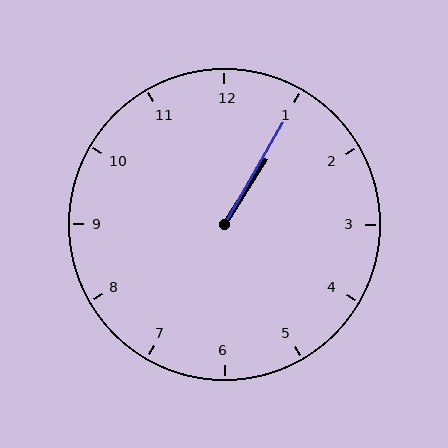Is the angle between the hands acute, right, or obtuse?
It is acute.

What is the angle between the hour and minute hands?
Approximately 2 degrees.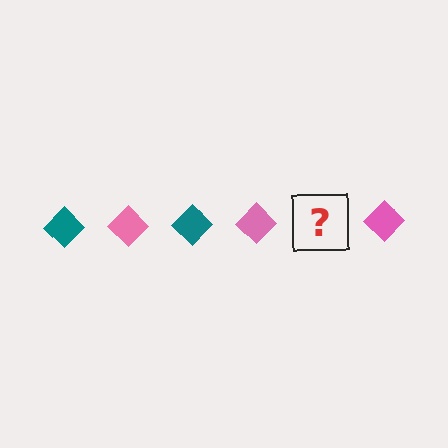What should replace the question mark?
The question mark should be replaced with a teal diamond.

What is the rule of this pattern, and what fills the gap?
The rule is that the pattern cycles through teal, pink diamonds. The gap should be filled with a teal diamond.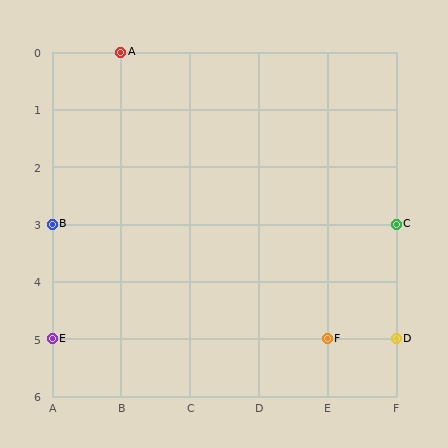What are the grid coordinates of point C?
Point C is at grid coordinates (F, 3).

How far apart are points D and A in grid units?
Points D and A are 4 columns and 5 rows apart (about 6.4 grid units diagonally).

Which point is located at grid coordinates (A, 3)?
Point B is at (A, 3).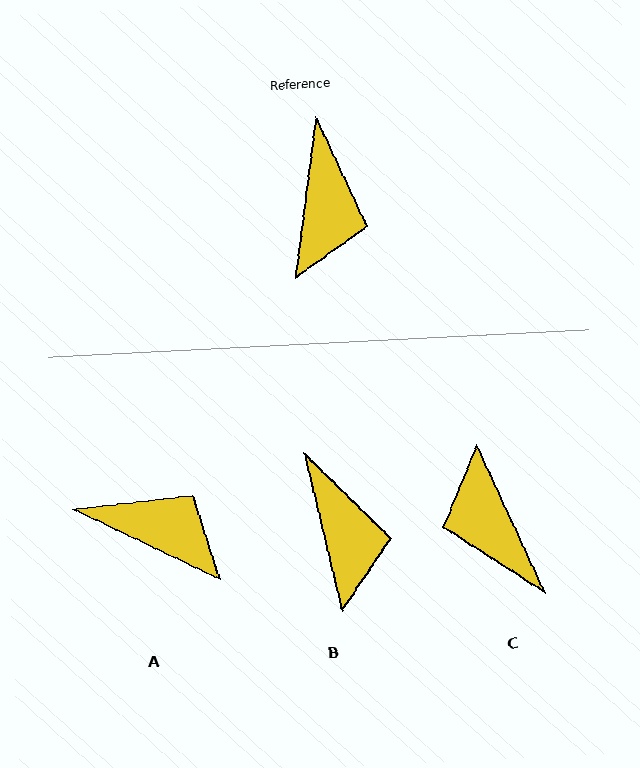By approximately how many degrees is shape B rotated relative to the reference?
Approximately 21 degrees counter-clockwise.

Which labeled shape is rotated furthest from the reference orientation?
C, about 148 degrees away.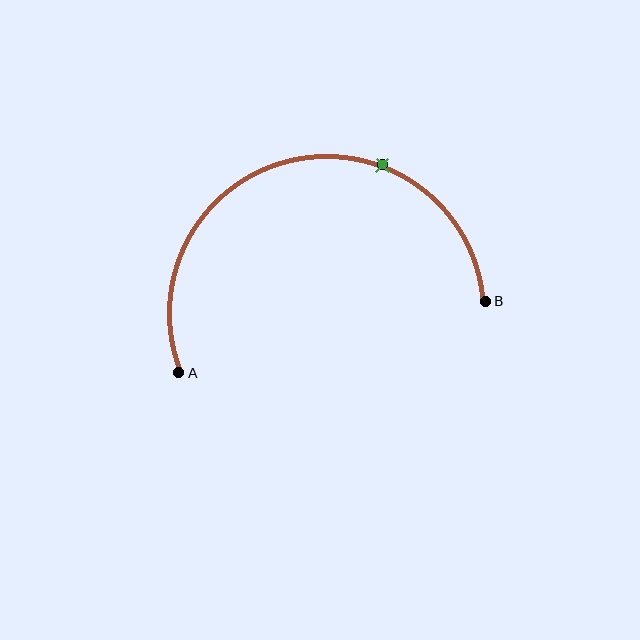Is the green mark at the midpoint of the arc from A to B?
No. The green mark lies on the arc but is closer to endpoint B. The arc midpoint would be at the point on the curve equidistant along the arc from both A and B.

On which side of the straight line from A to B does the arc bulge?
The arc bulges above the straight line connecting A and B.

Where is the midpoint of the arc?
The arc midpoint is the point on the curve farthest from the straight line joining A and B. It sits above that line.